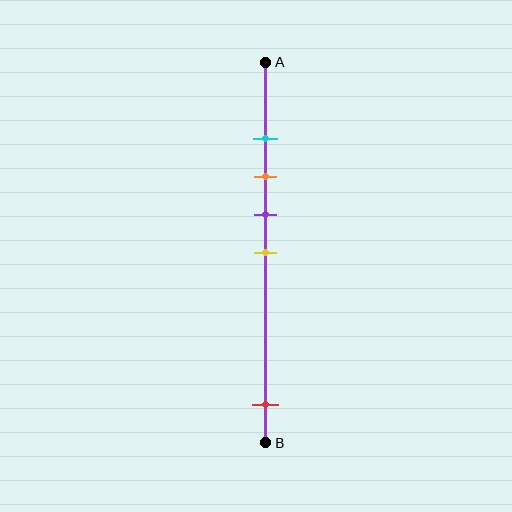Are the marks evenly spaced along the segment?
No, the marks are not evenly spaced.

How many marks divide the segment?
There are 5 marks dividing the segment.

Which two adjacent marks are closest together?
The cyan and orange marks are the closest adjacent pair.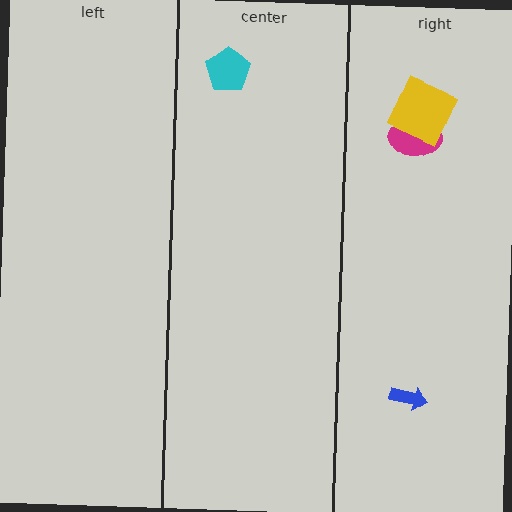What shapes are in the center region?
The cyan pentagon.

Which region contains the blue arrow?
The right region.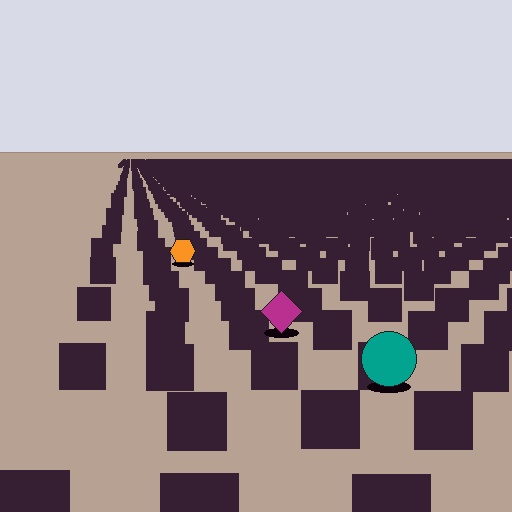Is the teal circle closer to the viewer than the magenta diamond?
Yes. The teal circle is closer — you can tell from the texture gradient: the ground texture is coarser near it.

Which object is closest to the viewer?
The teal circle is closest. The texture marks near it are larger and more spread out.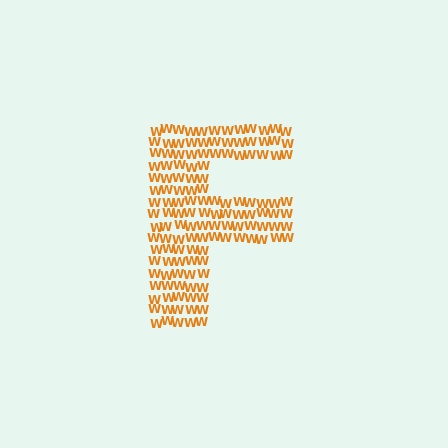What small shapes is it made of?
It is made of small letter W's.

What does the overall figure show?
The overall figure shows the letter F.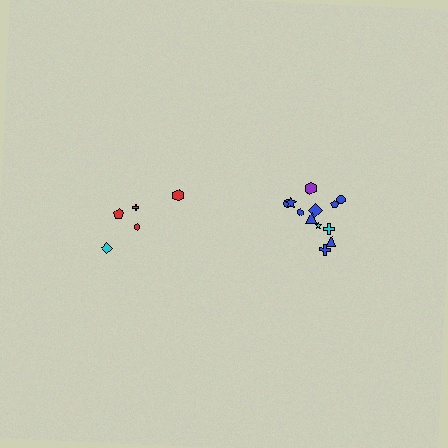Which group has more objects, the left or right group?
The right group.